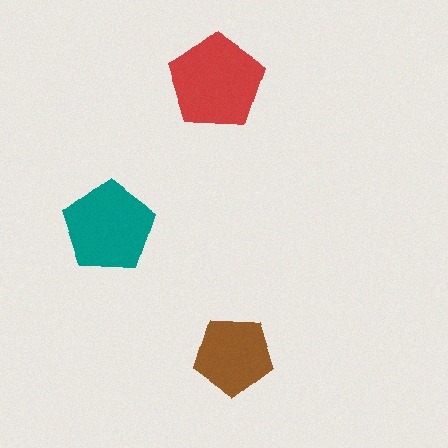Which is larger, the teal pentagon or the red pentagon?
The red one.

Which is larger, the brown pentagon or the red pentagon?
The red one.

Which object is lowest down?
The brown pentagon is bottommost.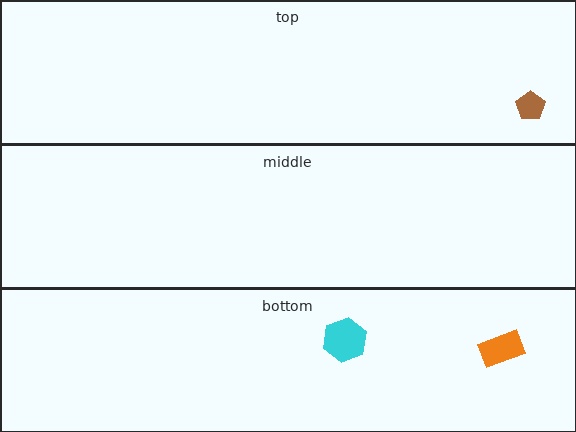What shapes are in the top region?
The brown pentagon.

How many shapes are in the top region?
1.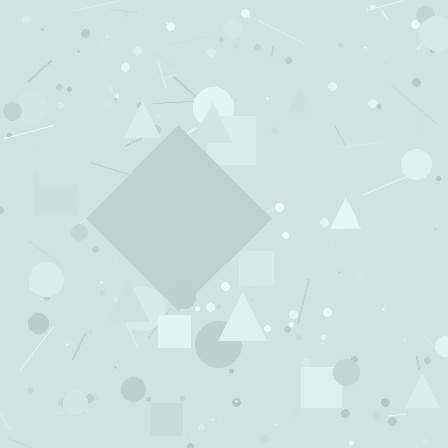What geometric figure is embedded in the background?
A diamond is embedded in the background.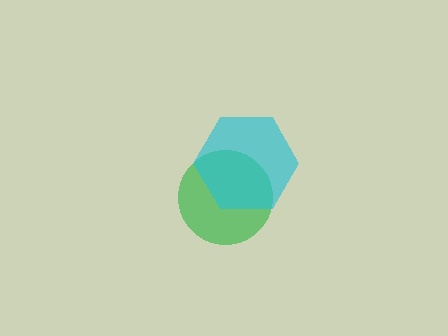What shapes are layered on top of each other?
The layered shapes are: a green circle, a cyan hexagon.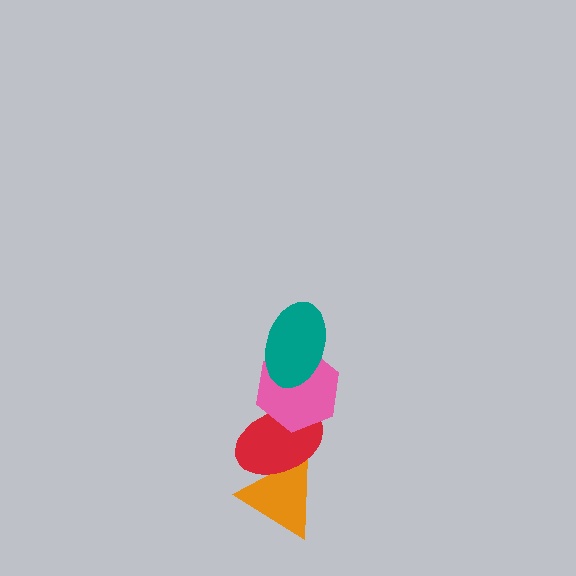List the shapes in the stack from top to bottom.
From top to bottom: the teal ellipse, the pink hexagon, the red ellipse, the orange triangle.